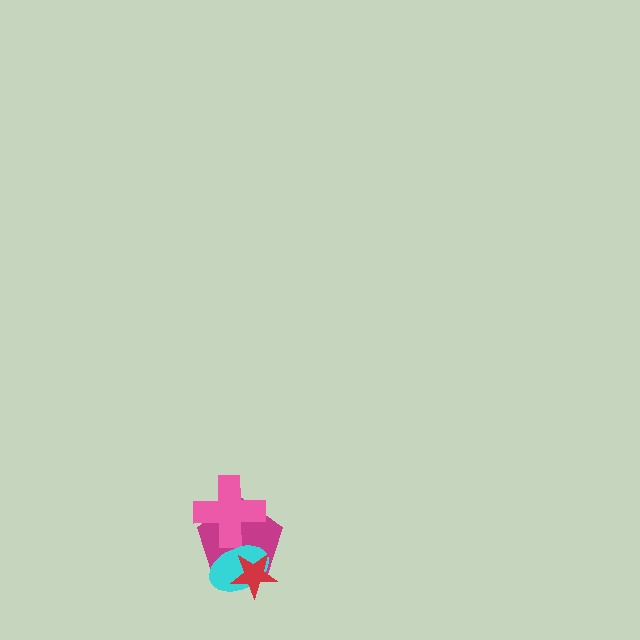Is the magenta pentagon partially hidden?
Yes, it is partially covered by another shape.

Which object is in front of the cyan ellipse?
The red star is in front of the cyan ellipse.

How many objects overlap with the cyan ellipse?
3 objects overlap with the cyan ellipse.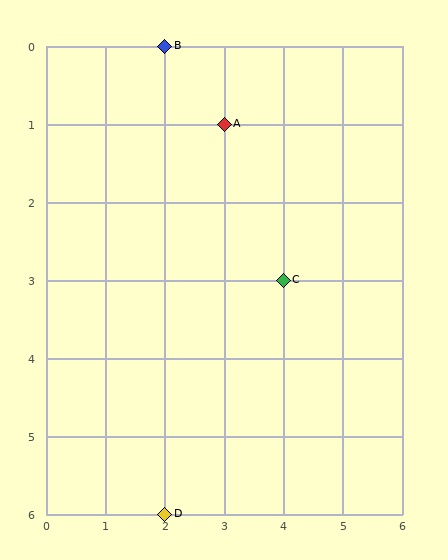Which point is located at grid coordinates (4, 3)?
Point C is at (4, 3).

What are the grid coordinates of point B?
Point B is at grid coordinates (2, 0).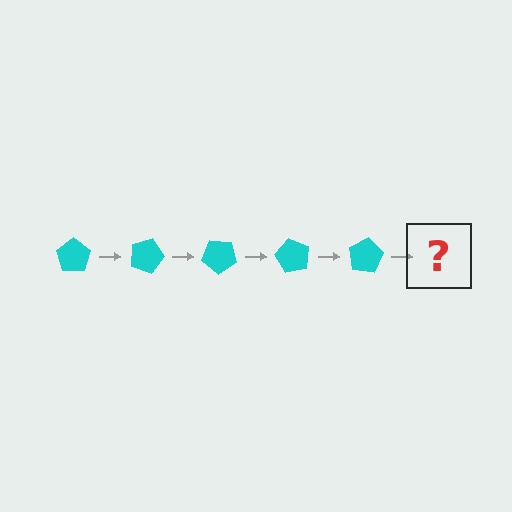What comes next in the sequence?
The next element should be a cyan pentagon rotated 100 degrees.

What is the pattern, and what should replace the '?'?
The pattern is that the pentagon rotates 20 degrees each step. The '?' should be a cyan pentagon rotated 100 degrees.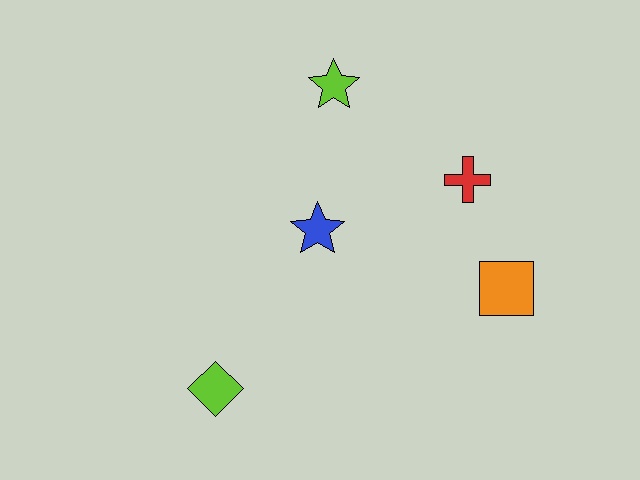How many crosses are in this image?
There is 1 cross.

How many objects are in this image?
There are 5 objects.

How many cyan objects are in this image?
There are no cyan objects.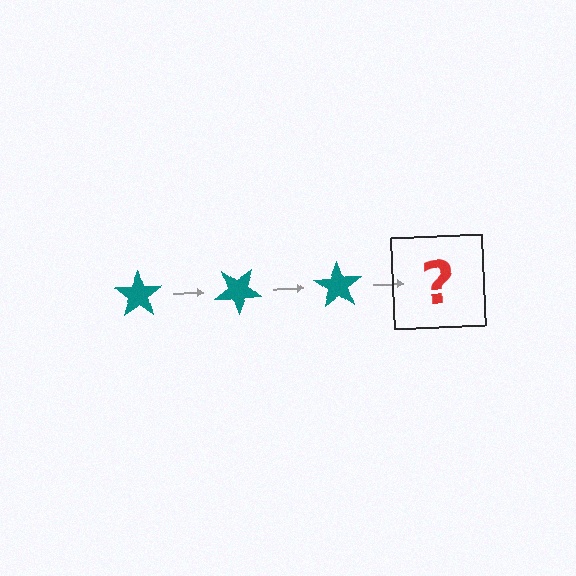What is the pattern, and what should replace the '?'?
The pattern is that the star rotates 35 degrees each step. The '?' should be a teal star rotated 105 degrees.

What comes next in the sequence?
The next element should be a teal star rotated 105 degrees.